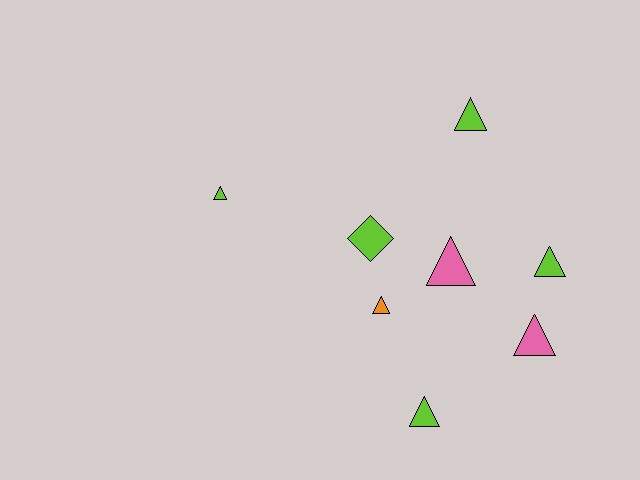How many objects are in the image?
There are 8 objects.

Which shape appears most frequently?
Triangle, with 7 objects.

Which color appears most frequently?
Lime, with 5 objects.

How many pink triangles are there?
There are 2 pink triangles.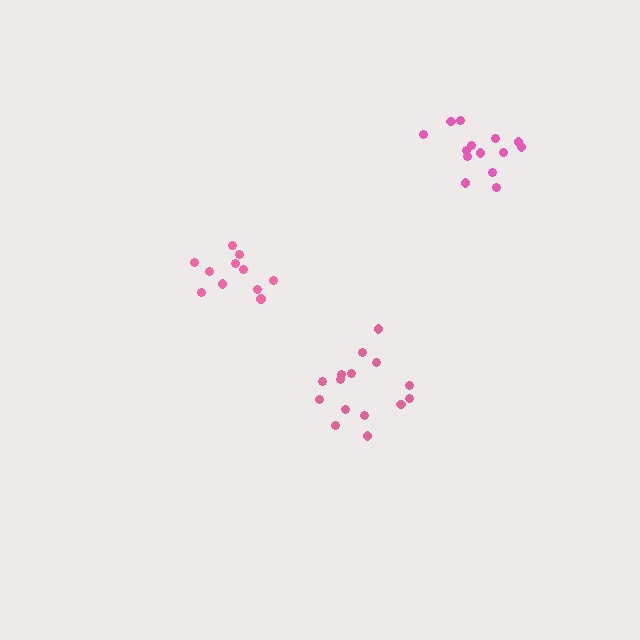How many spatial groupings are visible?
There are 3 spatial groupings.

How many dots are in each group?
Group 1: 11 dots, Group 2: 14 dots, Group 3: 15 dots (40 total).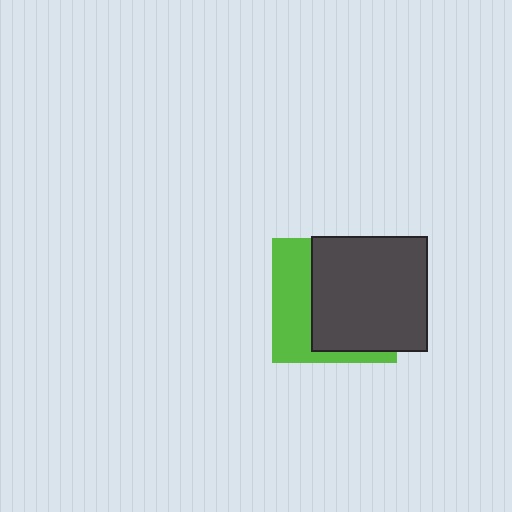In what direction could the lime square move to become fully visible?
The lime square could move left. That would shift it out from behind the dark gray square entirely.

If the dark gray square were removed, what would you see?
You would see the complete lime square.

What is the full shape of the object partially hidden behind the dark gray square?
The partially hidden object is a lime square.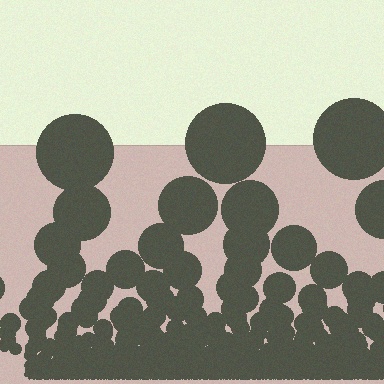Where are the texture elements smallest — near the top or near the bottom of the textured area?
Near the bottom.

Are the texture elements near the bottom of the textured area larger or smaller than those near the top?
Smaller. The gradient is inverted — elements near the bottom are smaller and denser.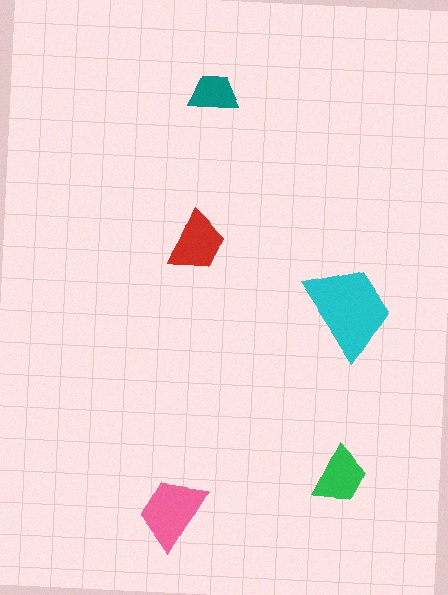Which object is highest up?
The teal trapezoid is topmost.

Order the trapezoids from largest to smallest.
the cyan one, the pink one, the red one, the green one, the teal one.